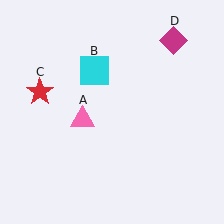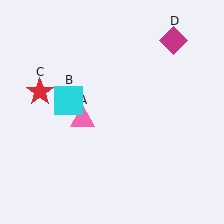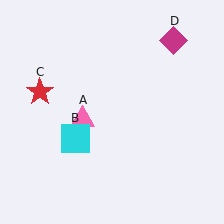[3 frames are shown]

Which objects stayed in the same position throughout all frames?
Pink triangle (object A) and red star (object C) and magenta diamond (object D) remained stationary.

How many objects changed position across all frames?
1 object changed position: cyan square (object B).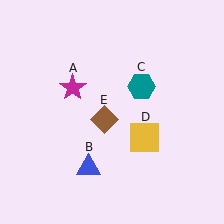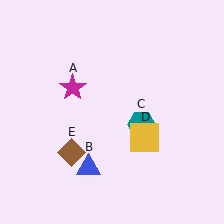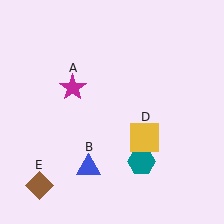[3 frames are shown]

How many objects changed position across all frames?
2 objects changed position: teal hexagon (object C), brown diamond (object E).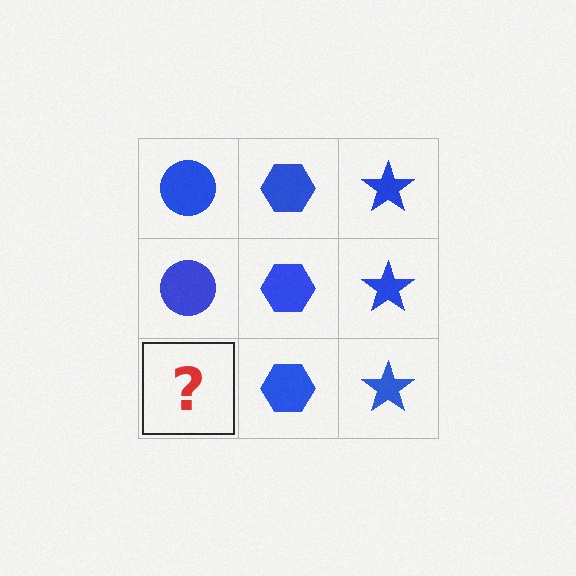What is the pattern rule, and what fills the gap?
The rule is that each column has a consistent shape. The gap should be filled with a blue circle.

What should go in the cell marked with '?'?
The missing cell should contain a blue circle.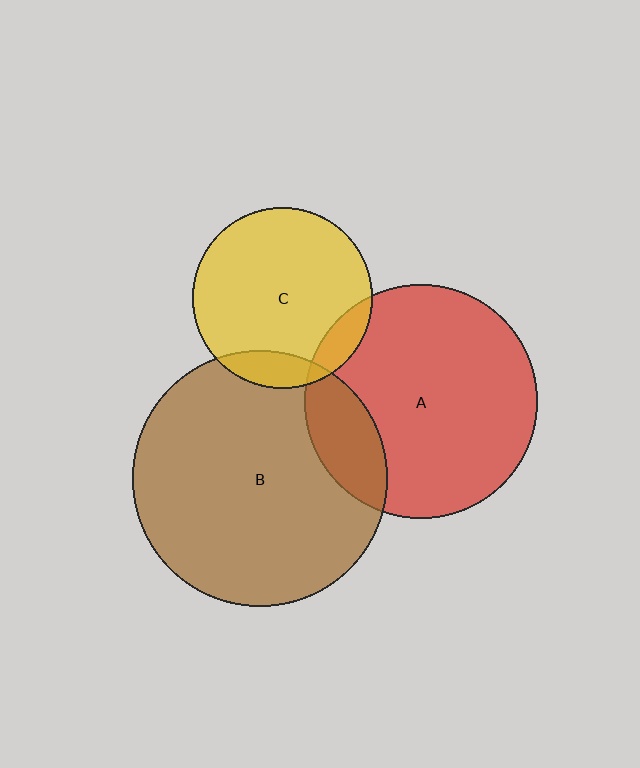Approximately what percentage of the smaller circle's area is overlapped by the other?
Approximately 10%.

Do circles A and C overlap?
Yes.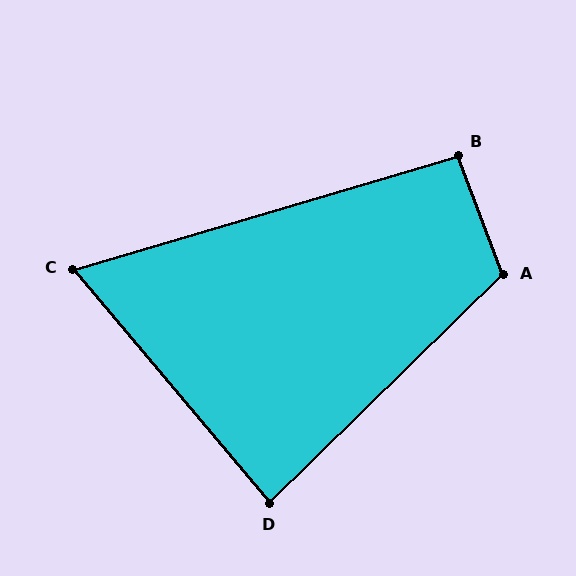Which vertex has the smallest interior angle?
C, at approximately 66 degrees.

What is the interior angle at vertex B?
Approximately 94 degrees (approximately right).